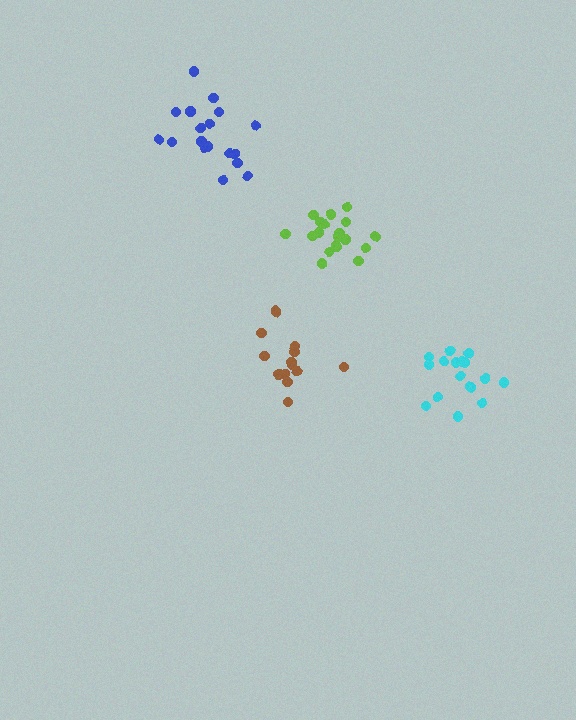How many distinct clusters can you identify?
There are 4 distinct clusters.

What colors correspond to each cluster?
The clusters are colored: blue, cyan, lime, brown.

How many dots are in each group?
Group 1: 18 dots, Group 2: 16 dots, Group 3: 19 dots, Group 4: 15 dots (68 total).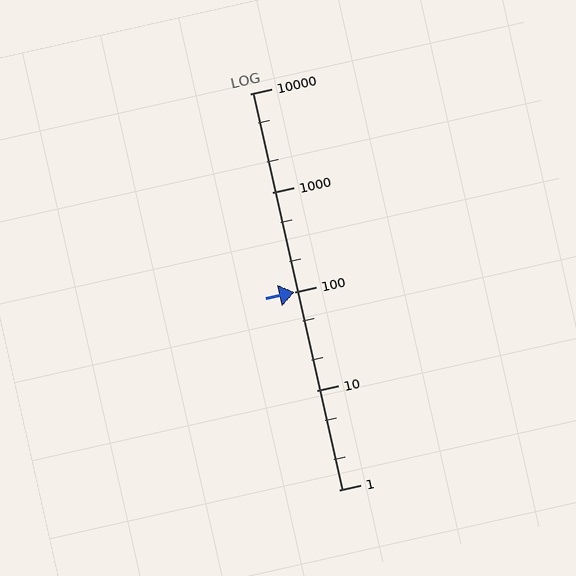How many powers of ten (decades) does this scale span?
The scale spans 4 decades, from 1 to 10000.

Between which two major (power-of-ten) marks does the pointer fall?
The pointer is between 100 and 1000.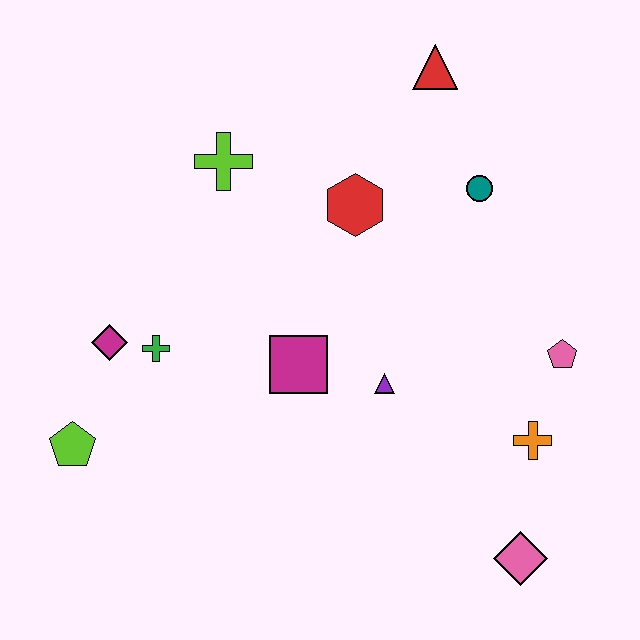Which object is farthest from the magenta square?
The red triangle is farthest from the magenta square.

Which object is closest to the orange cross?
The pink pentagon is closest to the orange cross.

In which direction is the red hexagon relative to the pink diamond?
The red hexagon is above the pink diamond.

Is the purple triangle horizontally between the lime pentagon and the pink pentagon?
Yes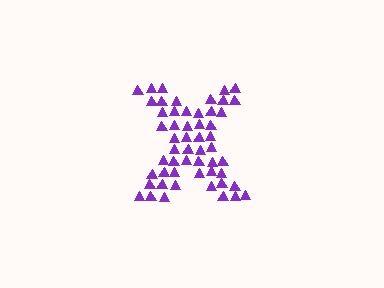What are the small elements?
The small elements are triangles.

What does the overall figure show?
The overall figure shows the letter X.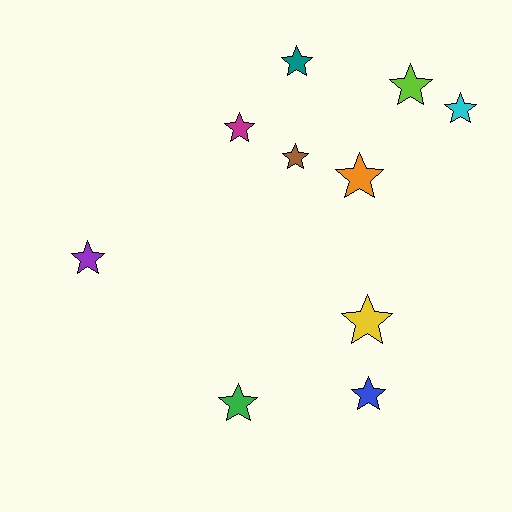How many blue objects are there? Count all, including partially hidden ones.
There is 1 blue object.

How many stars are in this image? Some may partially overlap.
There are 10 stars.